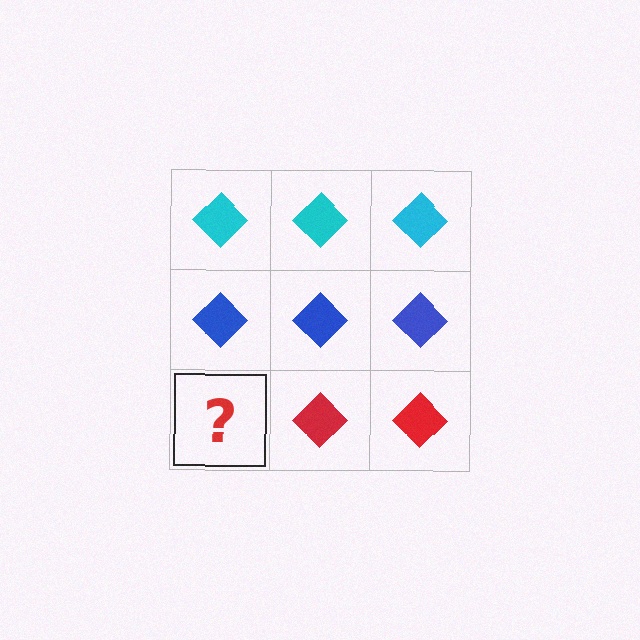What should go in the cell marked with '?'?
The missing cell should contain a red diamond.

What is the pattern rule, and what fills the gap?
The rule is that each row has a consistent color. The gap should be filled with a red diamond.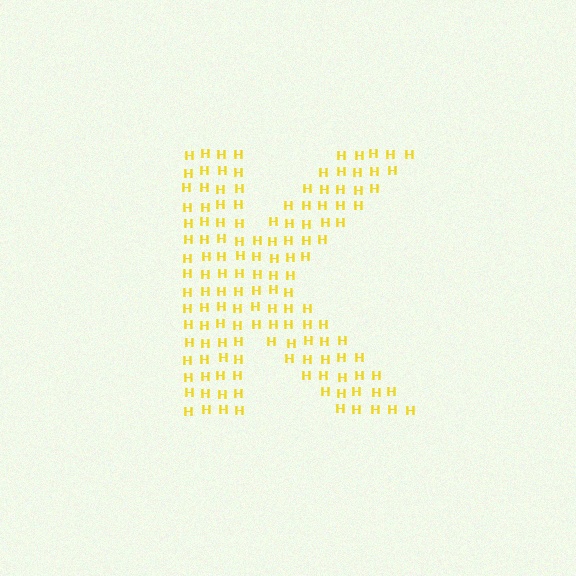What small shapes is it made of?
It is made of small letter H's.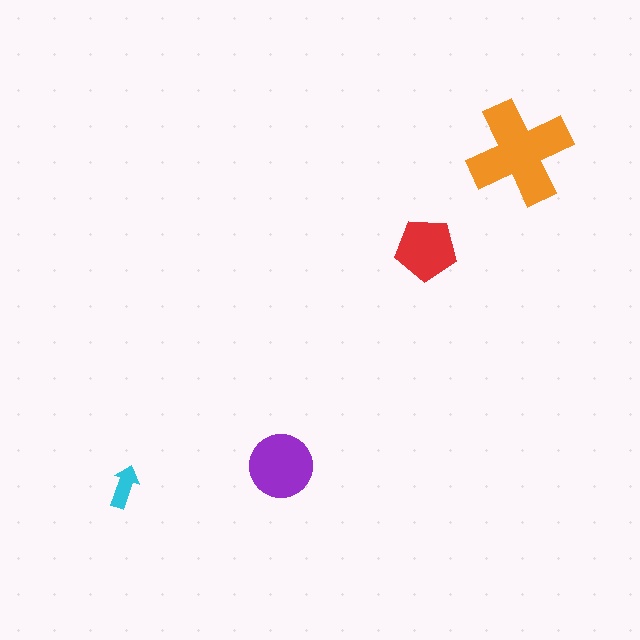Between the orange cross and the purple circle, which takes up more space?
The orange cross.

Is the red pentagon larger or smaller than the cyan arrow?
Larger.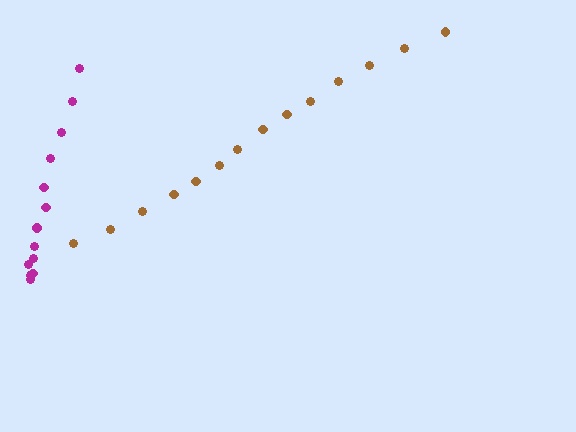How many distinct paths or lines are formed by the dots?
There are 2 distinct paths.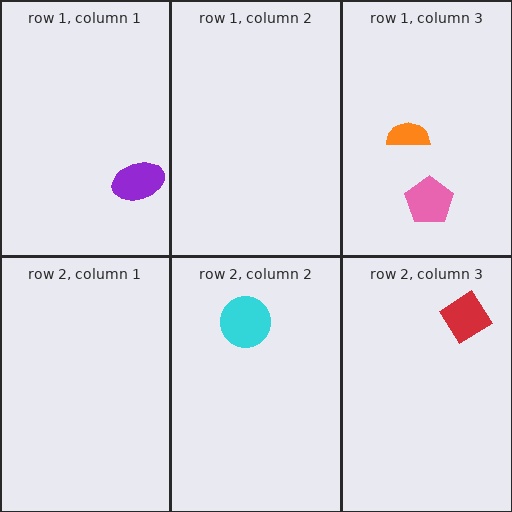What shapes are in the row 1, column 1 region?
The purple ellipse.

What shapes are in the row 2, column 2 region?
The cyan circle.